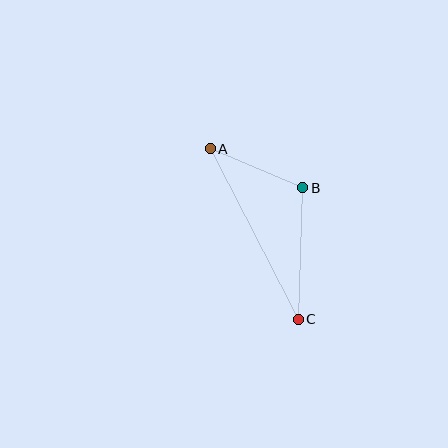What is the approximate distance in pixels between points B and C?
The distance between B and C is approximately 131 pixels.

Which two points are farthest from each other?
Points A and C are farthest from each other.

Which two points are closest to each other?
Points A and B are closest to each other.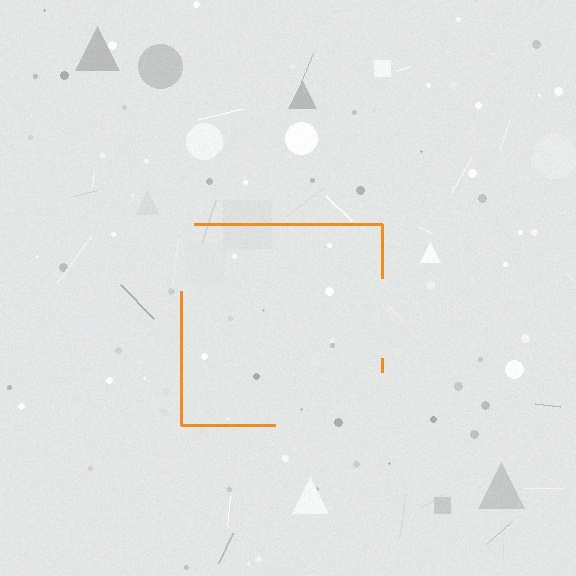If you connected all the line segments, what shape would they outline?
They would outline a square.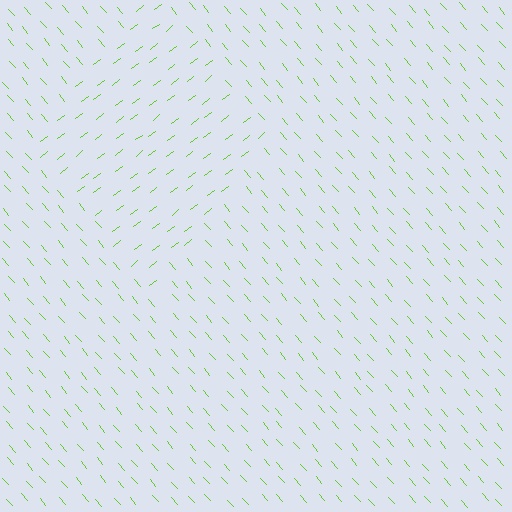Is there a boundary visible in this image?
Yes, there is a texture boundary formed by a change in line orientation.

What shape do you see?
I see a diamond.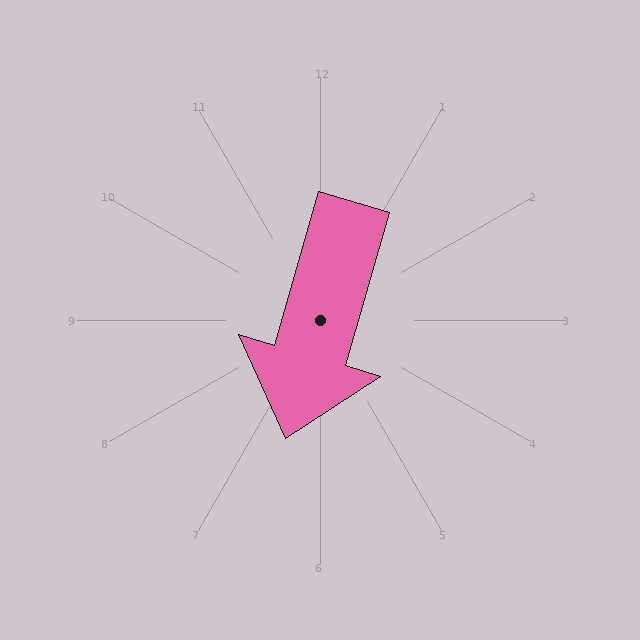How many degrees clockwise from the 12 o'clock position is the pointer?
Approximately 196 degrees.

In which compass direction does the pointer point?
South.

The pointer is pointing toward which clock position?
Roughly 7 o'clock.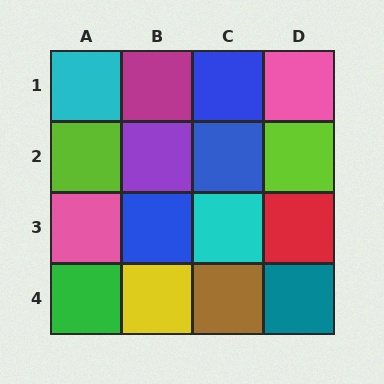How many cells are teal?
1 cell is teal.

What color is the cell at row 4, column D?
Teal.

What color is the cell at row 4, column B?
Yellow.